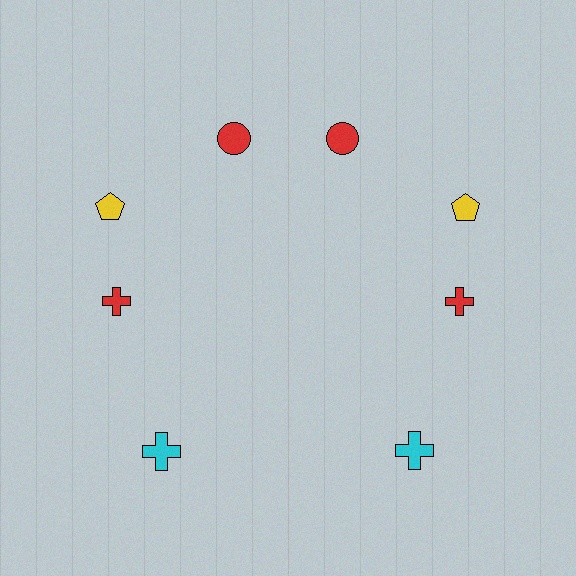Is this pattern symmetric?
Yes, this pattern has bilateral (reflection) symmetry.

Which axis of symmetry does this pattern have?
The pattern has a vertical axis of symmetry running through the center of the image.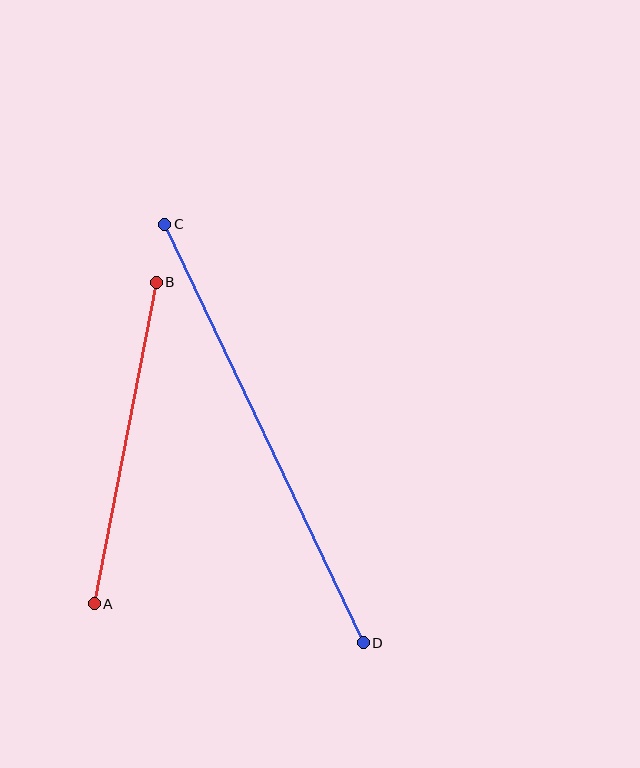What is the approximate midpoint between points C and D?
The midpoint is at approximately (264, 434) pixels.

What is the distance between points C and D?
The distance is approximately 463 pixels.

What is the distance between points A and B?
The distance is approximately 327 pixels.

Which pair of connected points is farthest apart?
Points C and D are farthest apart.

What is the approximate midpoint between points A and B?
The midpoint is at approximately (125, 443) pixels.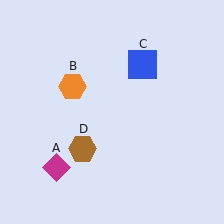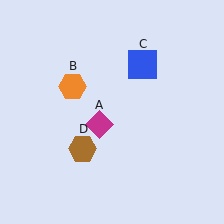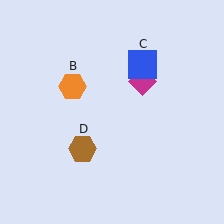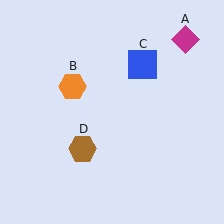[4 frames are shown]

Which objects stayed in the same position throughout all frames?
Orange hexagon (object B) and blue square (object C) and brown hexagon (object D) remained stationary.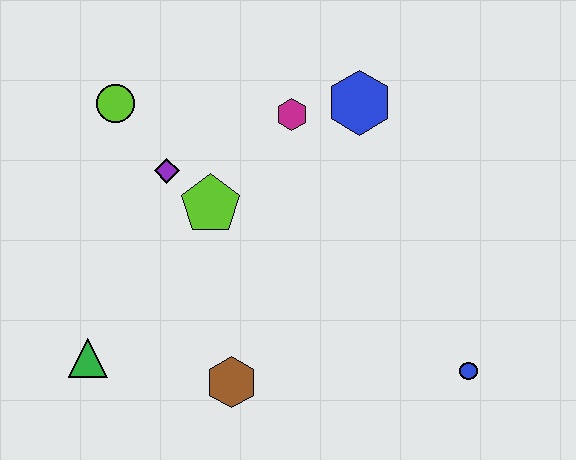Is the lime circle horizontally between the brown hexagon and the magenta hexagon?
No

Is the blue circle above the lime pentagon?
No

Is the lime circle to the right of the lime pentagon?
No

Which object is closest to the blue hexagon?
The magenta hexagon is closest to the blue hexagon.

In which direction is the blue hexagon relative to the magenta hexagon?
The blue hexagon is to the right of the magenta hexagon.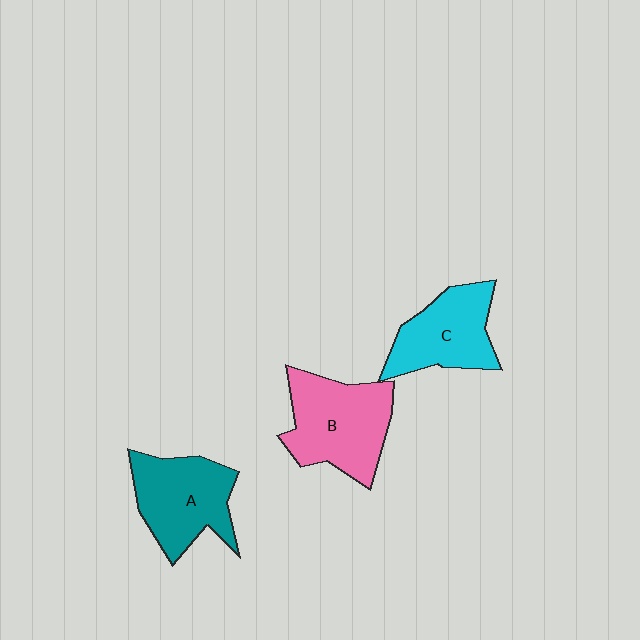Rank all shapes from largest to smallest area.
From largest to smallest: B (pink), A (teal), C (cyan).